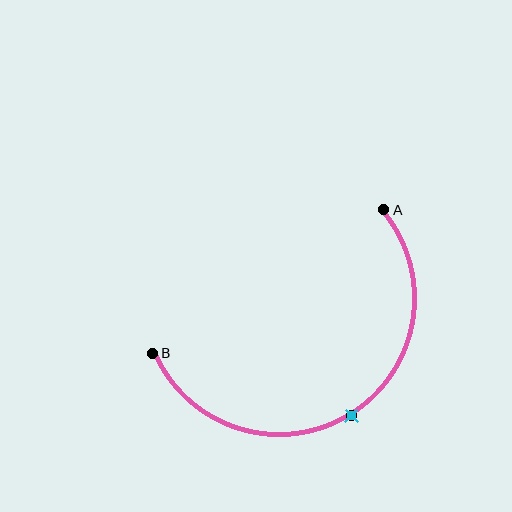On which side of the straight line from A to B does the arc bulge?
The arc bulges below the straight line connecting A and B.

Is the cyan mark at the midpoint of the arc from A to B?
Yes. The cyan mark lies on the arc at equal arc-length from both A and B — it is the arc midpoint.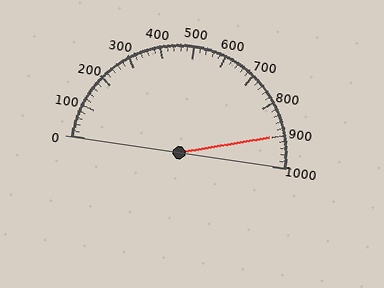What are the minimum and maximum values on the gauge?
The gauge ranges from 0 to 1000.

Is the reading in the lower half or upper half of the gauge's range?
The reading is in the upper half of the range (0 to 1000).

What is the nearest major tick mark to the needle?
The nearest major tick mark is 900.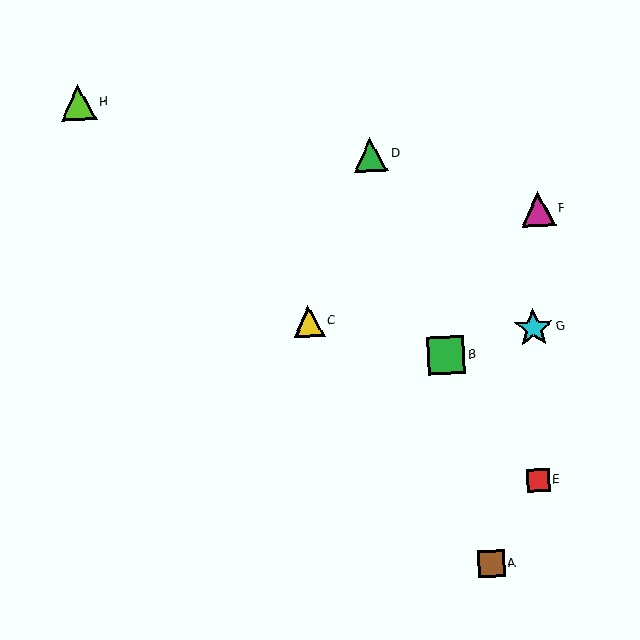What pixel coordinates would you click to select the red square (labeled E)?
Click at (538, 480) to select the red square E.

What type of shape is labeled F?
Shape F is a magenta triangle.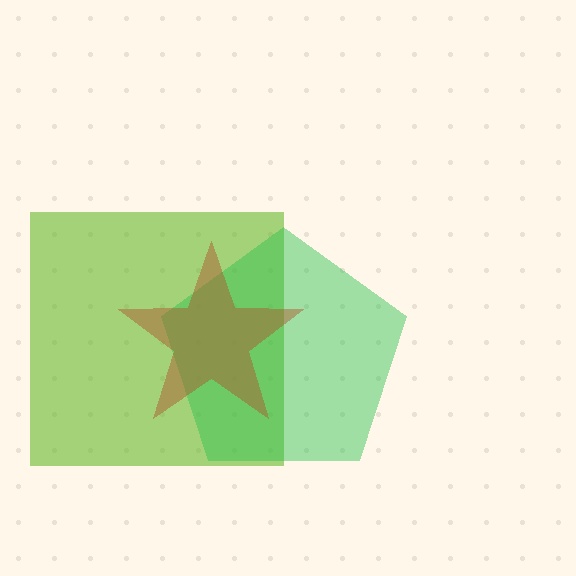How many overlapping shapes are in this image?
There are 3 overlapping shapes in the image.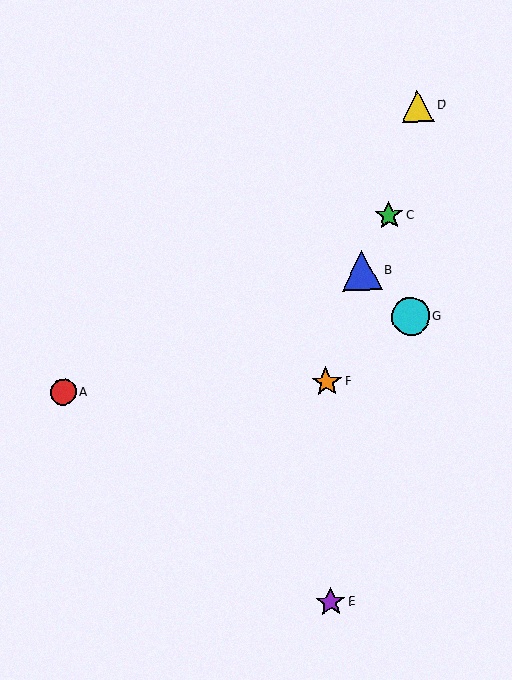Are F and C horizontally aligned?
No, F is at y≈382 and C is at y≈216.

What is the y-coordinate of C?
Object C is at y≈216.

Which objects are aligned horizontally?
Objects A, F are aligned horizontally.